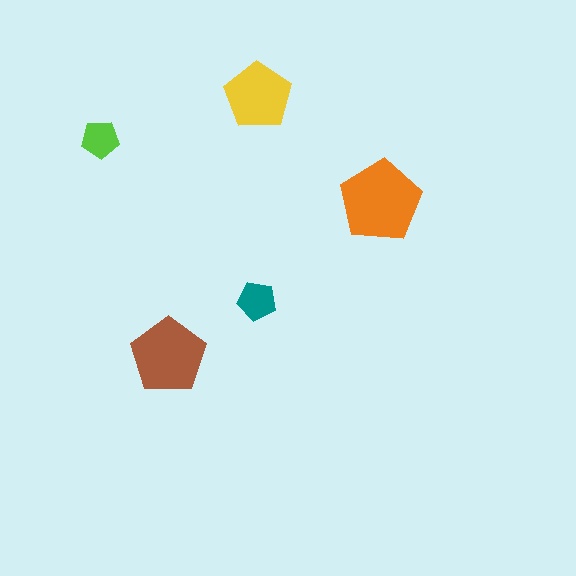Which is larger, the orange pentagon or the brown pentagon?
The orange one.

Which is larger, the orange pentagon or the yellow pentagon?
The orange one.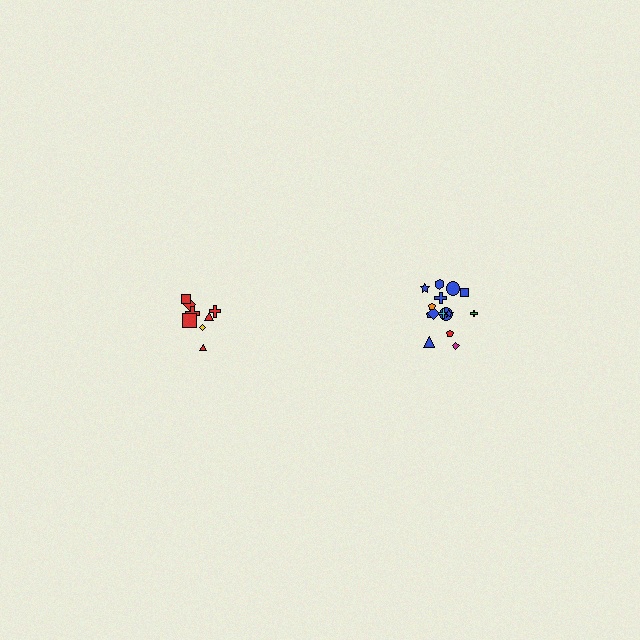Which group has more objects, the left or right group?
The right group.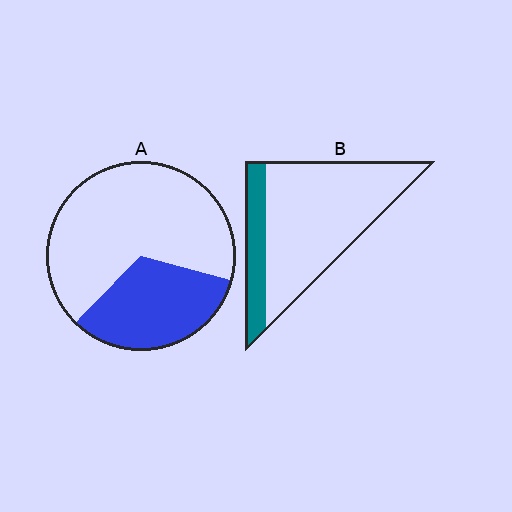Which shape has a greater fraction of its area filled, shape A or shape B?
Shape A.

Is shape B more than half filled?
No.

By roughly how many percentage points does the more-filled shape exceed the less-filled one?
By roughly 10 percentage points (A over B).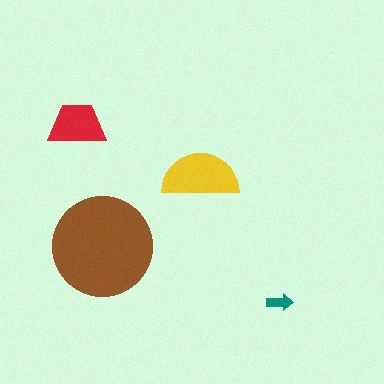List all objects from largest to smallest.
The brown circle, the yellow semicircle, the red trapezoid, the teal arrow.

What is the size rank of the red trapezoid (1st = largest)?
3rd.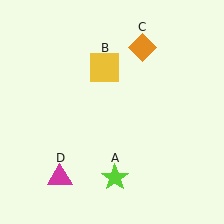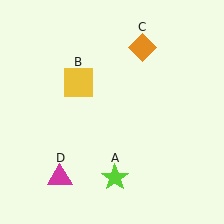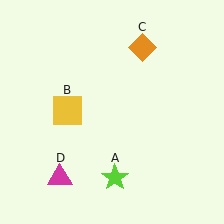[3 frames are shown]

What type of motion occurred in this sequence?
The yellow square (object B) rotated counterclockwise around the center of the scene.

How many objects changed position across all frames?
1 object changed position: yellow square (object B).